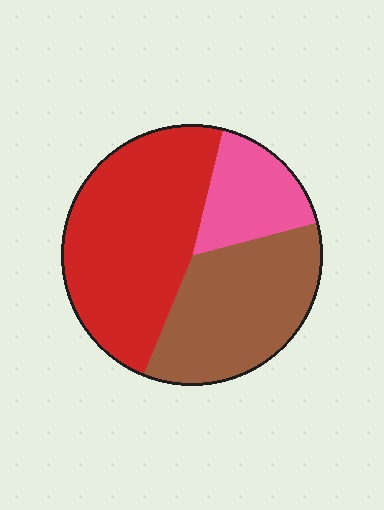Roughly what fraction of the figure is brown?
Brown covers about 35% of the figure.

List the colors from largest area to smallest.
From largest to smallest: red, brown, pink.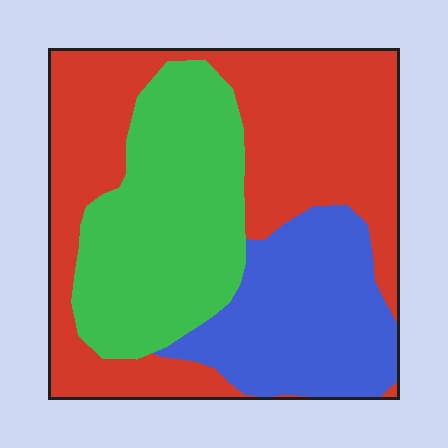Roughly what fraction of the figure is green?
Green takes up about one third (1/3) of the figure.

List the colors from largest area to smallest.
From largest to smallest: red, green, blue.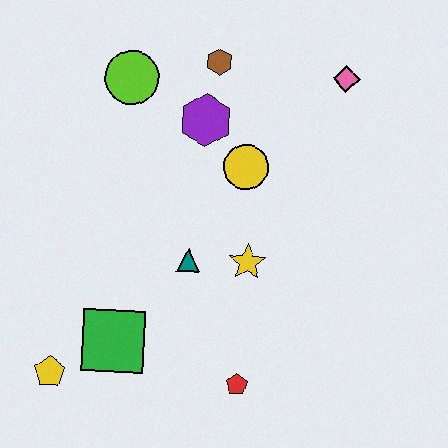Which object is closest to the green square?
The yellow pentagon is closest to the green square.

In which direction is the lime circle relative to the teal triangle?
The lime circle is above the teal triangle.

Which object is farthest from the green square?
The pink diamond is farthest from the green square.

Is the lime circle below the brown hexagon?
Yes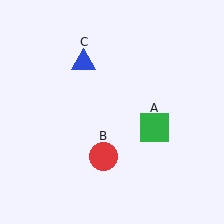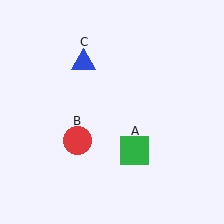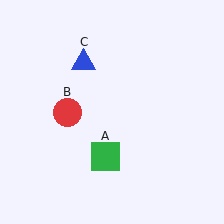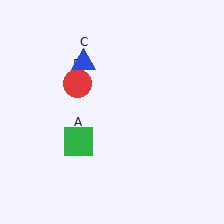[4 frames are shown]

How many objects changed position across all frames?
2 objects changed position: green square (object A), red circle (object B).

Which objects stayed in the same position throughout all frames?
Blue triangle (object C) remained stationary.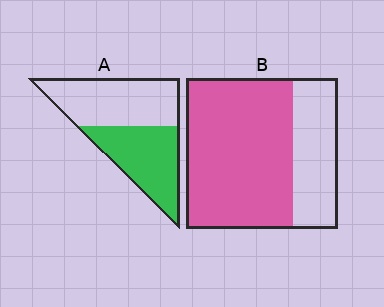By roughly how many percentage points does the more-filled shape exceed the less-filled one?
By roughly 25 percentage points (B over A).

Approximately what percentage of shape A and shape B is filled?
A is approximately 45% and B is approximately 70%.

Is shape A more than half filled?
Roughly half.